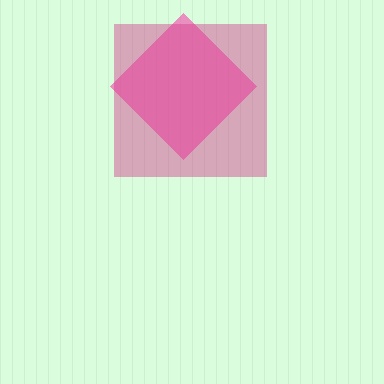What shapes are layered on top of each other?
The layered shapes are: a pink diamond, a magenta square.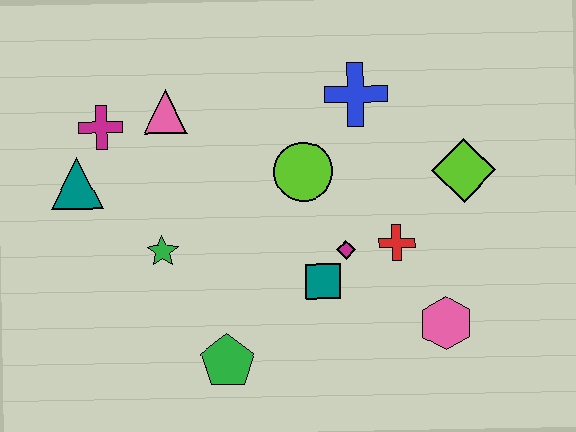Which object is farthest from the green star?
The lime diamond is farthest from the green star.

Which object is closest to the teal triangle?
The magenta cross is closest to the teal triangle.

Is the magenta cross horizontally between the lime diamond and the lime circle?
No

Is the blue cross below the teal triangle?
No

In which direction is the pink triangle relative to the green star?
The pink triangle is above the green star.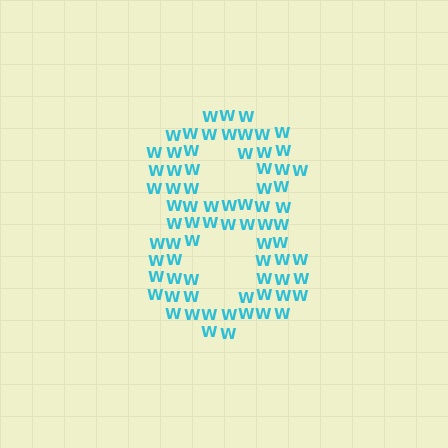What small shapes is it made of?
It is made of small letter W's.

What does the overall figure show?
The overall figure shows the digit 8.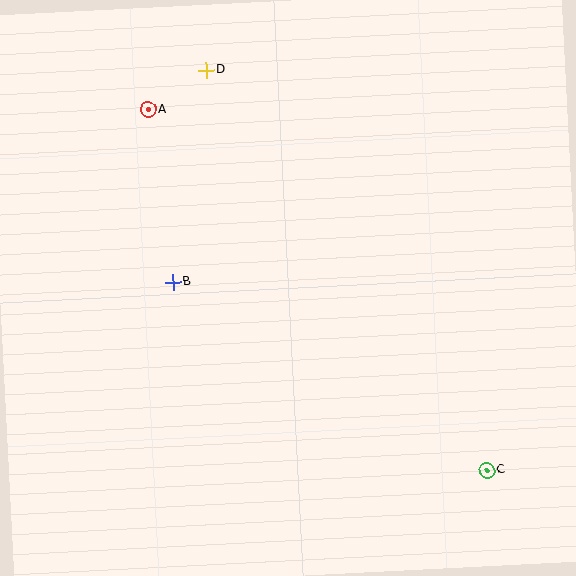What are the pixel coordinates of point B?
Point B is at (173, 282).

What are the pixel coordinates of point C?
Point C is at (487, 470).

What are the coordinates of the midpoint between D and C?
The midpoint between D and C is at (346, 270).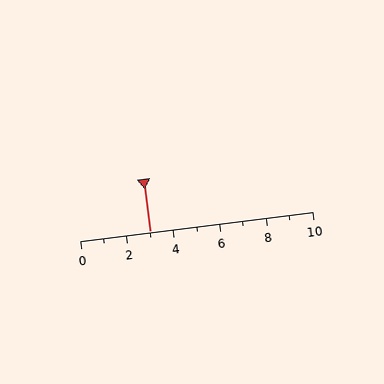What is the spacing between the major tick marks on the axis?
The major ticks are spaced 2 apart.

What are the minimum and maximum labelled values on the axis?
The axis runs from 0 to 10.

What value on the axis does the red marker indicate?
The marker indicates approximately 3.